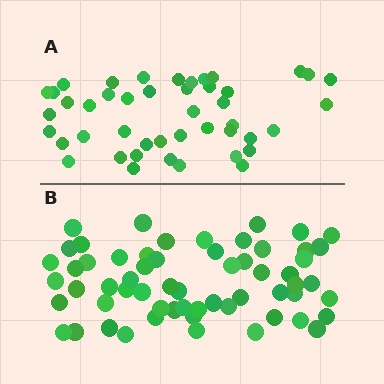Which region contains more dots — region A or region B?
Region B (the bottom region) has more dots.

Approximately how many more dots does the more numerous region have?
Region B has approximately 15 more dots than region A.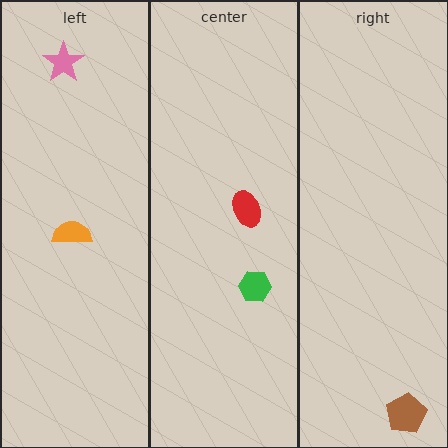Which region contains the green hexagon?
The center region.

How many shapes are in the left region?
2.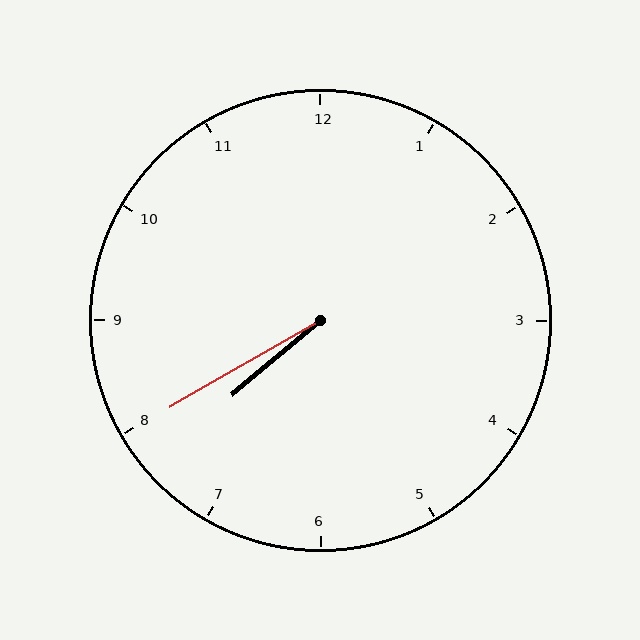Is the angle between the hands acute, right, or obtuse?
It is acute.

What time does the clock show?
7:40.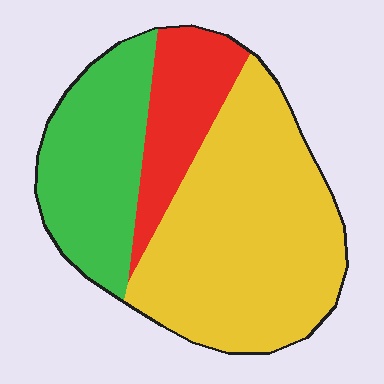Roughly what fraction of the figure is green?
Green covers about 30% of the figure.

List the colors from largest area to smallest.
From largest to smallest: yellow, green, red.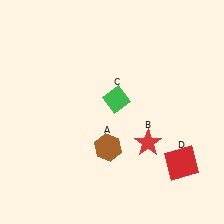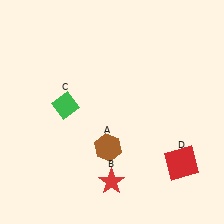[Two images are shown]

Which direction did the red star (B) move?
The red star (B) moved down.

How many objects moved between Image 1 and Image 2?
2 objects moved between the two images.